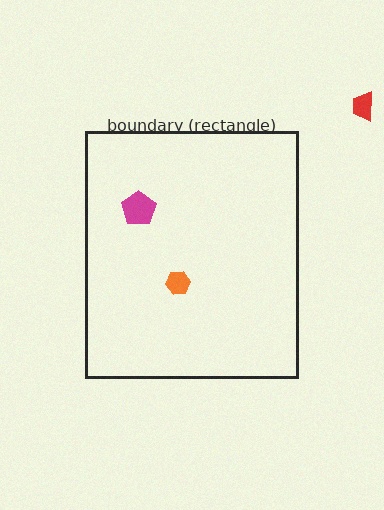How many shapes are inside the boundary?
2 inside, 1 outside.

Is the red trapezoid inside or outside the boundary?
Outside.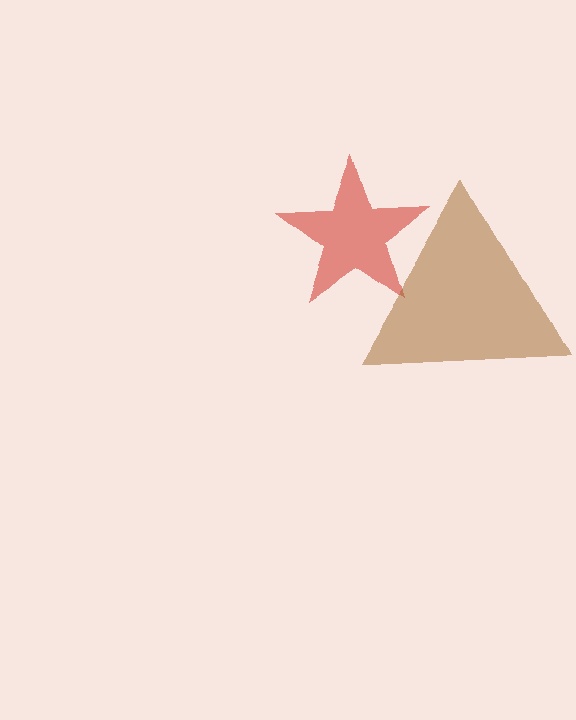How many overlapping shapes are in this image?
There are 2 overlapping shapes in the image.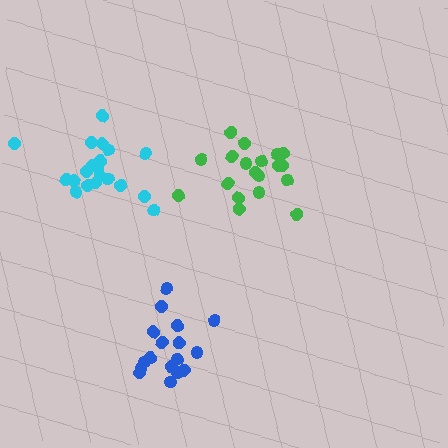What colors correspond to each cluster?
The clusters are colored: green, blue, cyan.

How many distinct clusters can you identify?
There are 3 distinct clusters.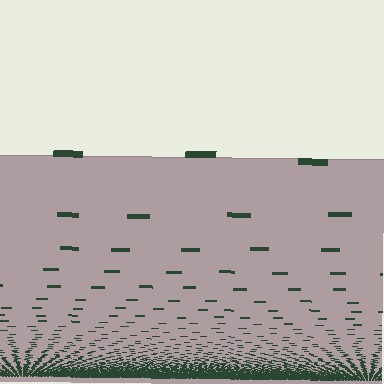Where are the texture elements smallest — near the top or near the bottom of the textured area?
Near the bottom.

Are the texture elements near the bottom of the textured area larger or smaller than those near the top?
Smaller. The gradient is inverted — elements near the bottom are smaller and denser.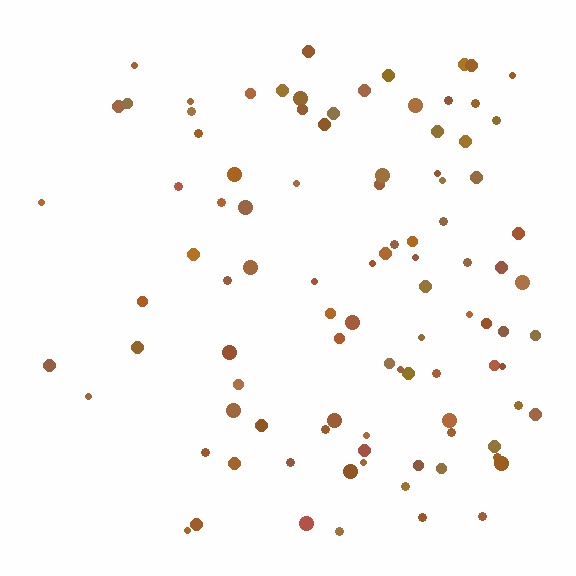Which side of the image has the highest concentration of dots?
The right.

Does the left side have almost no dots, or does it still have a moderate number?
Still a moderate number, just noticeably fewer than the right.